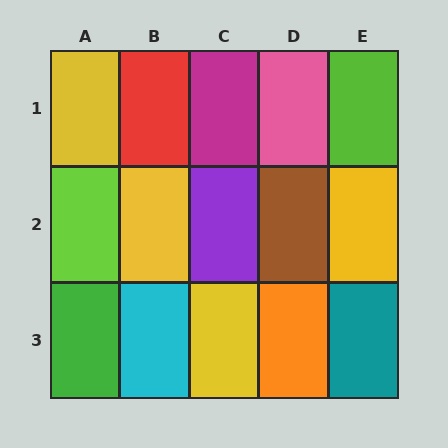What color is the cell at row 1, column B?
Red.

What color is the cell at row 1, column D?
Pink.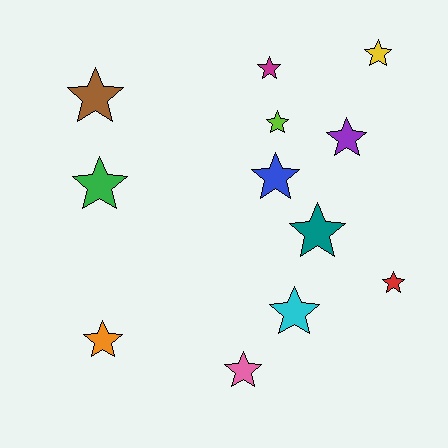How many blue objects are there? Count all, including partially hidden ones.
There is 1 blue object.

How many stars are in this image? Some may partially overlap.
There are 12 stars.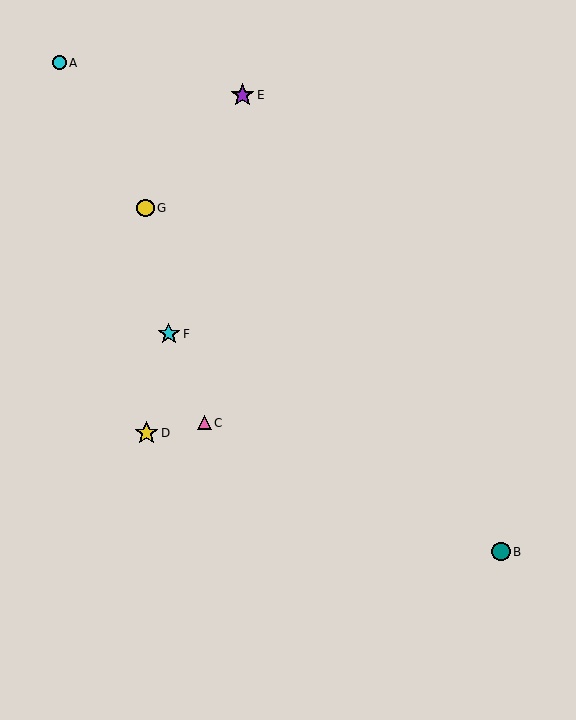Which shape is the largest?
The yellow star (labeled D) is the largest.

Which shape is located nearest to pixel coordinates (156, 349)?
The cyan star (labeled F) at (169, 334) is nearest to that location.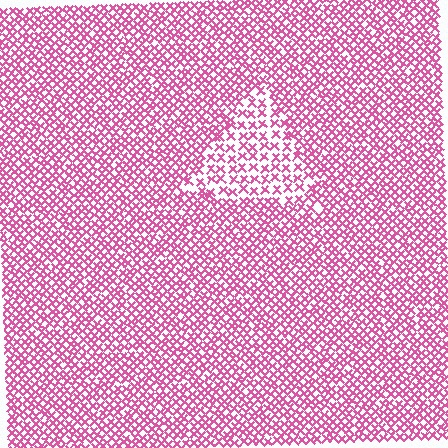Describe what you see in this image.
The image contains small pink elements arranged at two different densities. A triangle-shaped region is visible where the elements are less densely packed than the surrounding area.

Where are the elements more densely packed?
The elements are more densely packed outside the triangle boundary.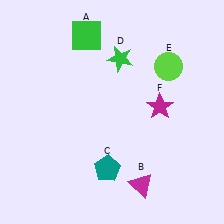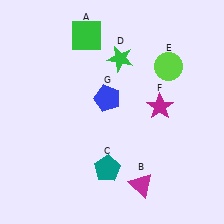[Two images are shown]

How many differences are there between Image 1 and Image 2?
There is 1 difference between the two images.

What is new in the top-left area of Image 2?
A blue pentagon (G) was added in the top-left area of Image 2.